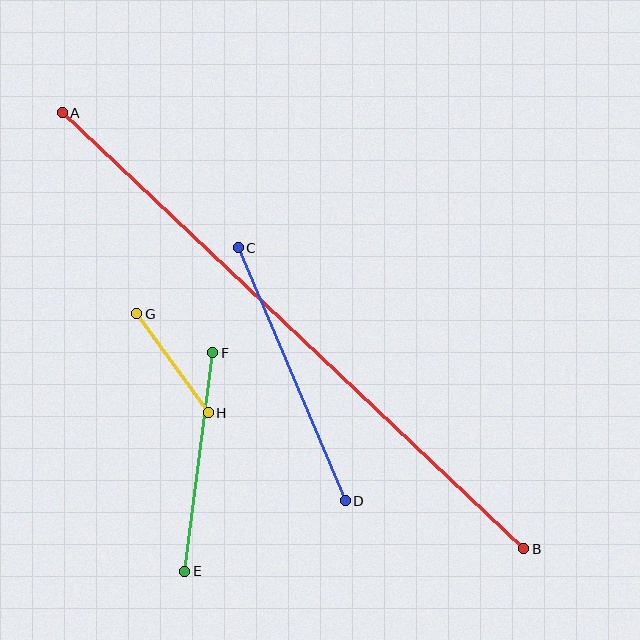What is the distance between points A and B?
The distance is approximately 635 pixels.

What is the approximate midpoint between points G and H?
The midpoint is at approximately (173, 363) pixels.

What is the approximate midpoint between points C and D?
The midpoint is at approximately (292, 374) pixels.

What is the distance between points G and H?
The distance is approximately 122 pixels.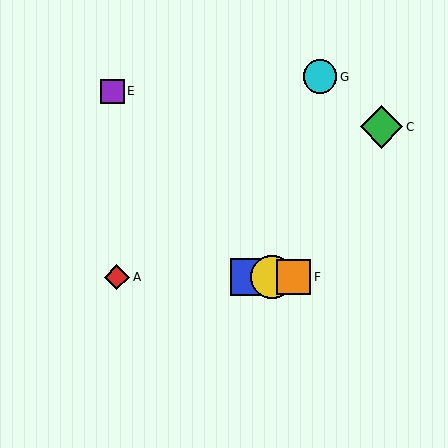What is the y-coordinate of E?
Object E is at y≈91.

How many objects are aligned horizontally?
4 objects (A, B, D, F) are aligned horizontally.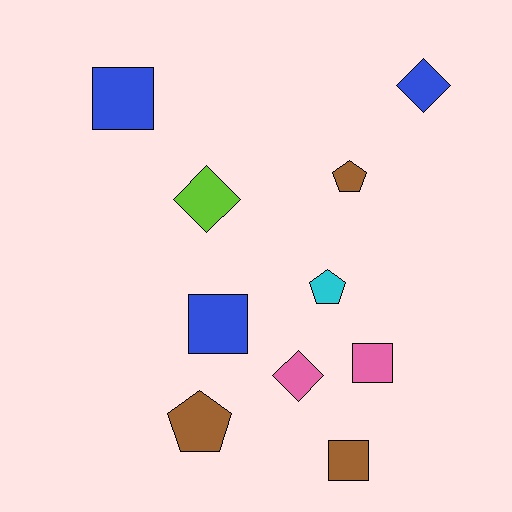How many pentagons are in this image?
There are 3 pentagons.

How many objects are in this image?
There are 10 objects.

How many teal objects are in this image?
There are no teal objects.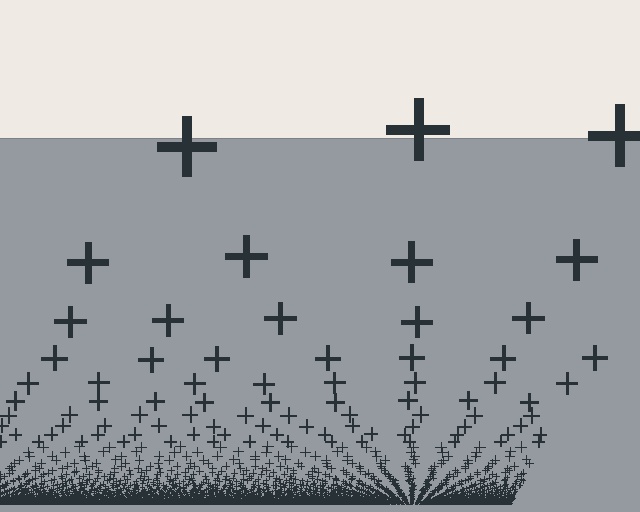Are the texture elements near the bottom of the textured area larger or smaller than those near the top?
Smaller. The gradient is inverted — elements near the bottom are smaller and denser.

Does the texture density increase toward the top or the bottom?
Density increases toward the bottom.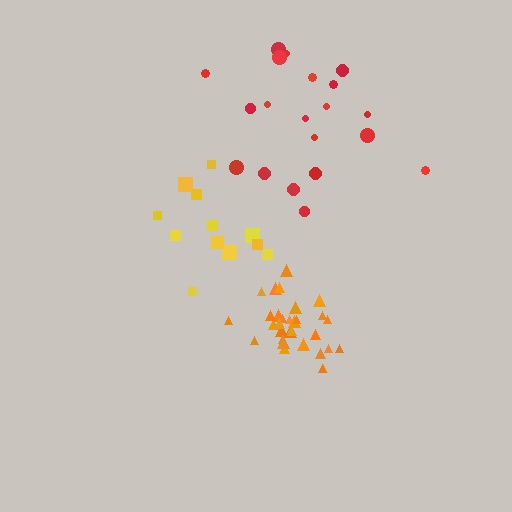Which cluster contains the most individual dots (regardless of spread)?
Orange (32).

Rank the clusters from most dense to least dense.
orange, yellow, red.